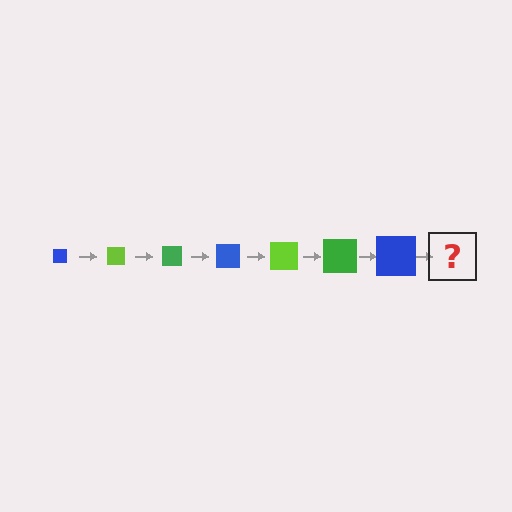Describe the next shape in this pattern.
It should be a lime square, larger than the previous one.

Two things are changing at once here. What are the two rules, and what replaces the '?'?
The two rules are that the square grows larger each step and the color cycles through blue, lime, and green. The '?' should be a lime square, larger than the previous one.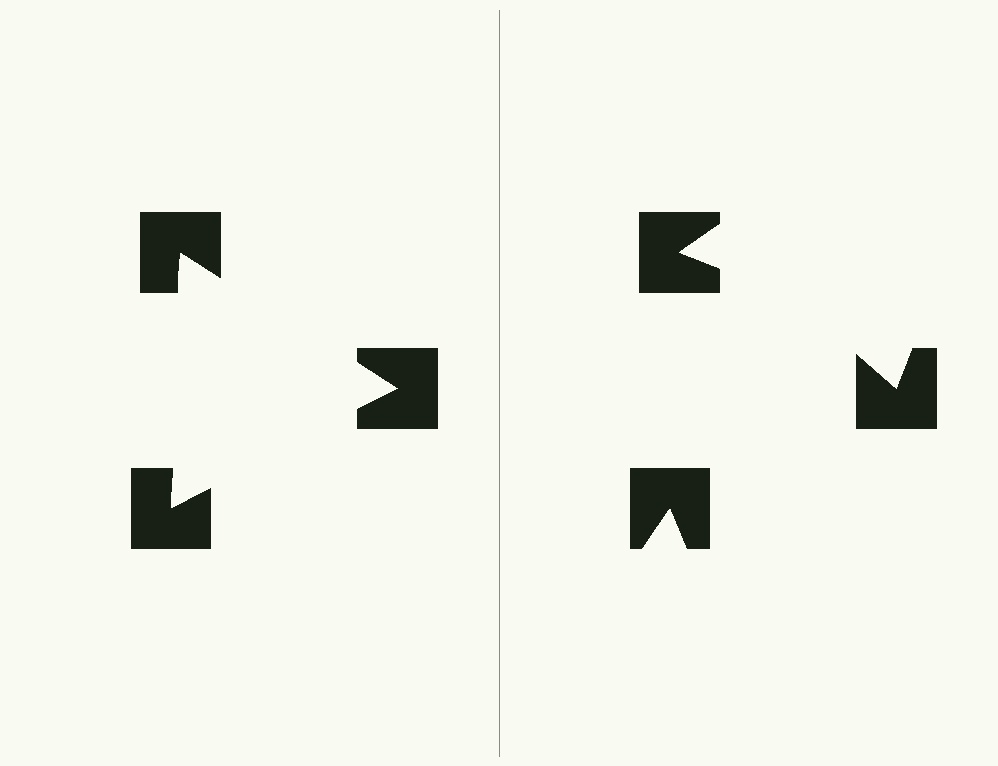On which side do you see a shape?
An illusory triangle appears on the left side. On the right side the wedge cuts are rotated, so no coherent shape forms.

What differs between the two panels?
The notched squares are positioned identically on both sides; only the wedge orientations differ. On the left they align to a triangle; on the right they are misaligned.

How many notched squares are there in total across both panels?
6 — 3 on each side.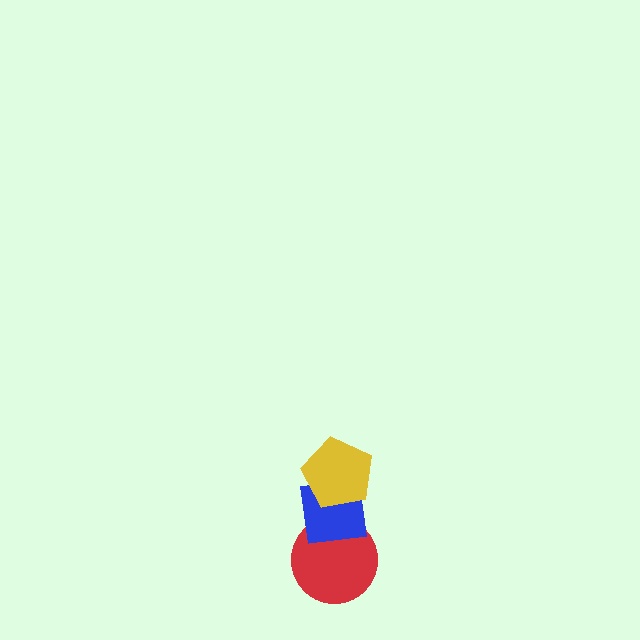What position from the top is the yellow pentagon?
The yellow pentagon is 1st from the top.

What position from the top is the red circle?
The red circle is 3rd from the top.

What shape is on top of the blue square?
The yellow pentagon is on top of the blue square.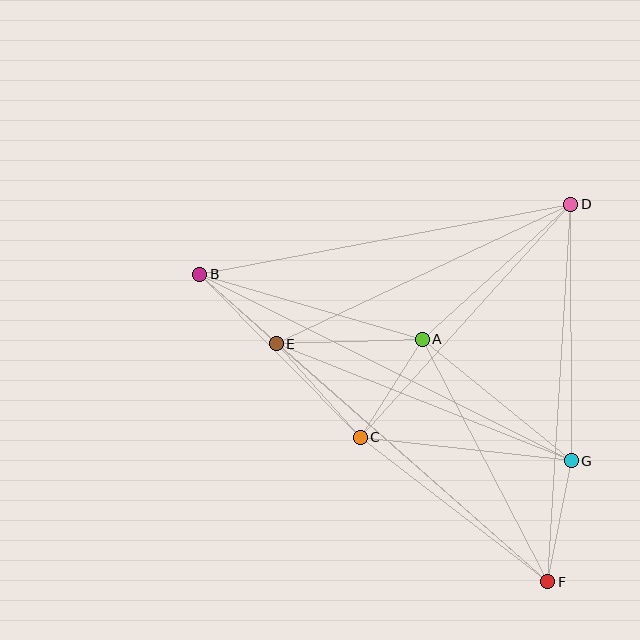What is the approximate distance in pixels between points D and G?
The distance between D and G is approximately 256 pixels.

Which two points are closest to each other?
Points B and E are closest to each other.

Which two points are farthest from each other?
Points B and F are farthest from each other.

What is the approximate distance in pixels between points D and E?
The distance between D and E is approximately 326 pixels.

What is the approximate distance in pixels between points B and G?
The distance between B and G is approximately 416 pixels.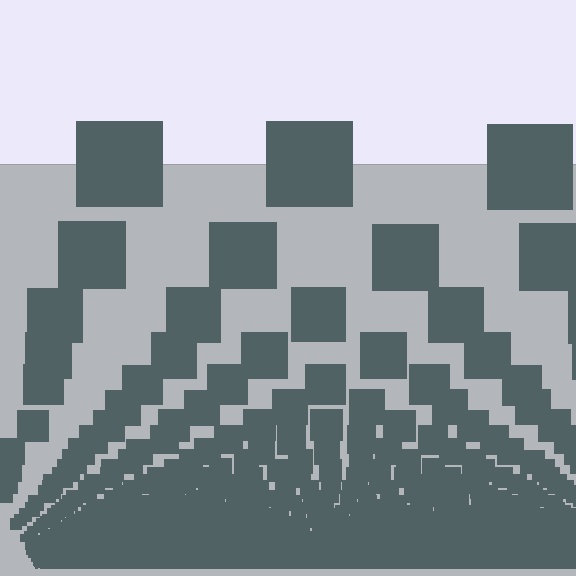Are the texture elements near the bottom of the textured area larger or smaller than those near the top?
Smaller. The gradient is inverted — elements near the bottom are smaller and denser.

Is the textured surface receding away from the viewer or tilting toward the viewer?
The surface appears to tilt toward the viewer. Texture elements get larger and sparser toward the top.